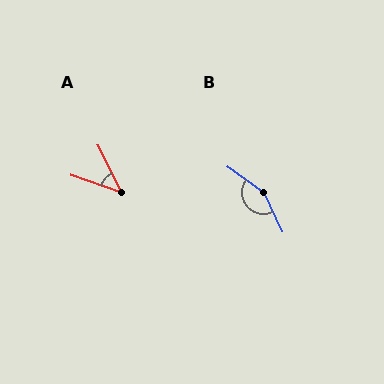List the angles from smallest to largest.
A (45°), B (151°).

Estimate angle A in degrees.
Approximately 45 degrees.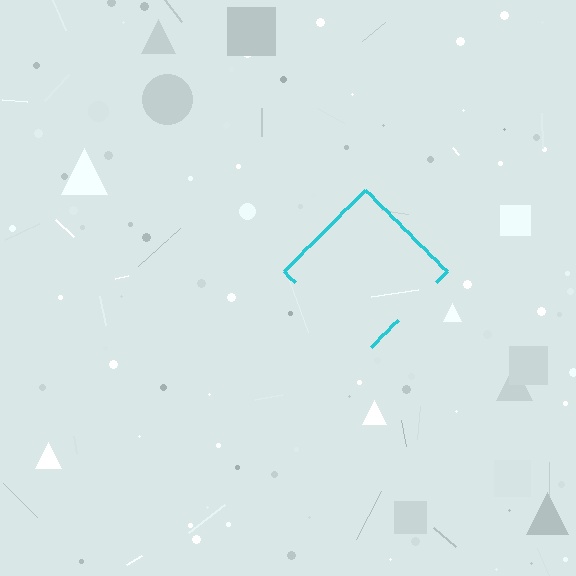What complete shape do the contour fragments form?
The contour fragments form a diamond.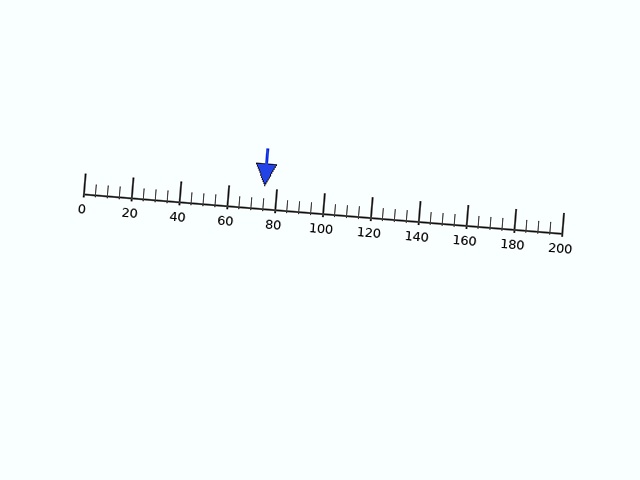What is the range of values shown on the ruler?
The ruler shows values from 0 to 200.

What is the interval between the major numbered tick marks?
The major tick marks are spaced 20 units apart.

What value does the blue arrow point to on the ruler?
The blue arrow points to approximately 75.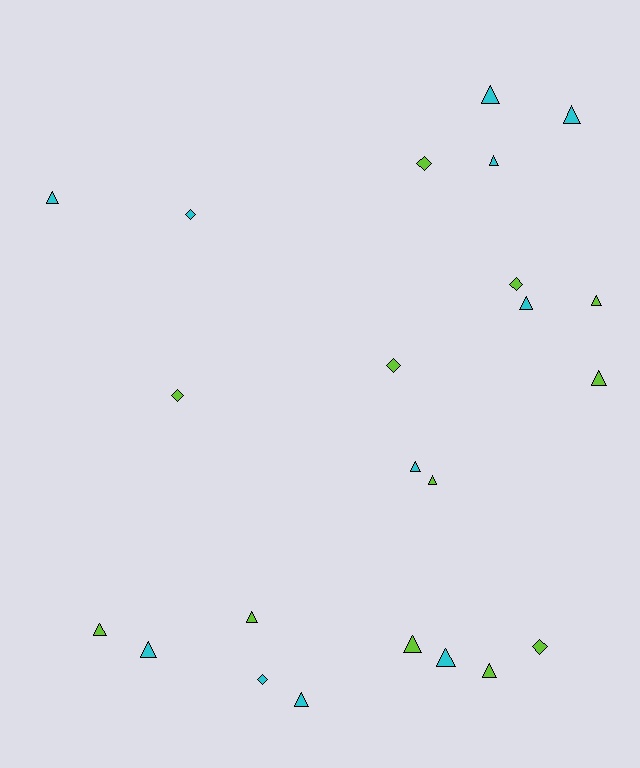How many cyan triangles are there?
There are 9 cyan triangles.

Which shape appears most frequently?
Triangle, with 16 objects.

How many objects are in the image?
There are 23 objects.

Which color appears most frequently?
Lime, with 12 objects.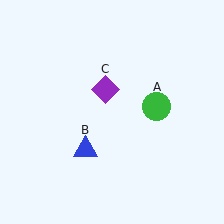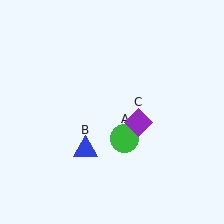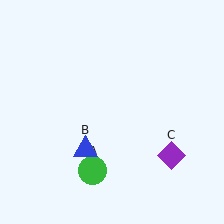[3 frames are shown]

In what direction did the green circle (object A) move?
The green circle (object A) moved down and to the left.